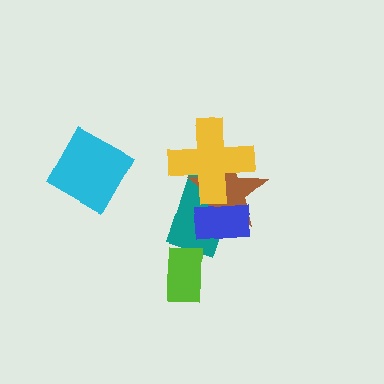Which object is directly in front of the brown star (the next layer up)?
The blue rectangle is directly in front of the brown star.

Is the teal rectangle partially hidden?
Yes, it is partially covered by another shape.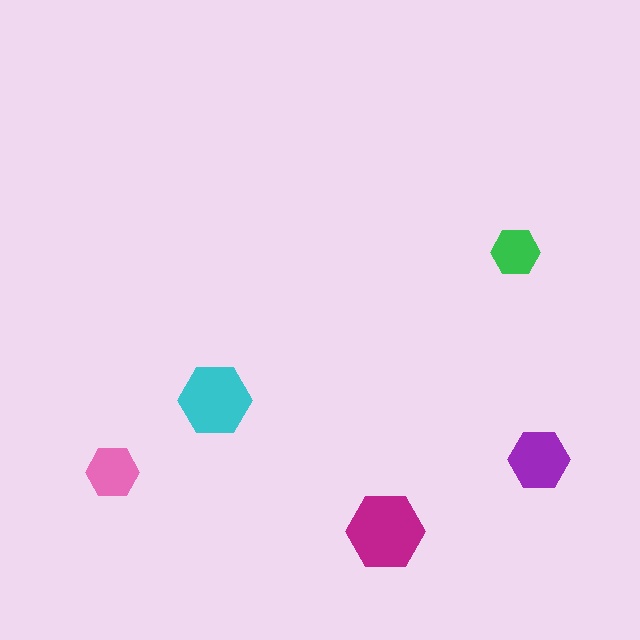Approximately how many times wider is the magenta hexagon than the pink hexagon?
About 1.5 times wider.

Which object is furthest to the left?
The pink hexagon is leftmost.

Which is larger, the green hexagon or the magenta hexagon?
The magenta one.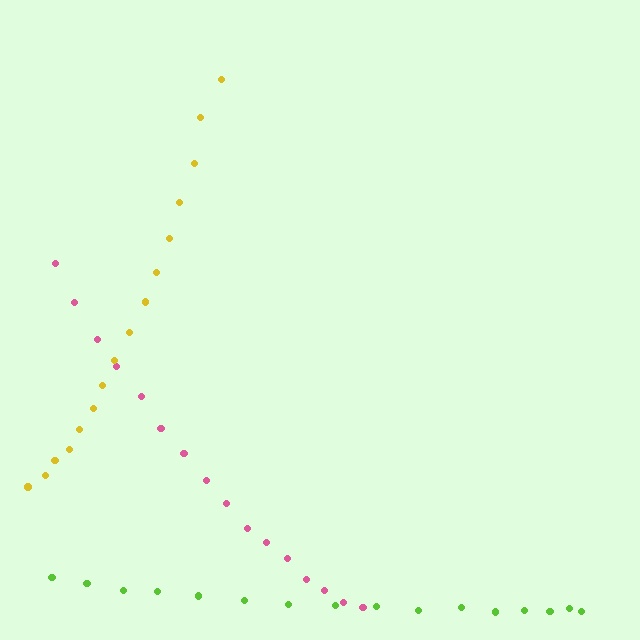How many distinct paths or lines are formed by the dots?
There are 3 distinct paths.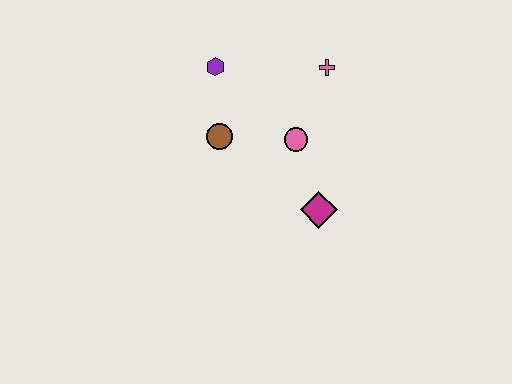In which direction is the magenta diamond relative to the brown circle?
The magenta diamond is to the right of the brown circle.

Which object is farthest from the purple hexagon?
The magenta diamond is farthest from the purple hexagon.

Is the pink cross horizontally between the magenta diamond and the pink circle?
No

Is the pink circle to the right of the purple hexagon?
Yes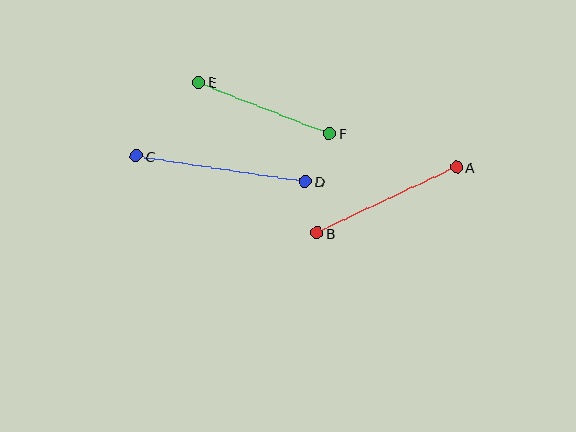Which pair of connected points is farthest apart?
Points C and D are farthest apart.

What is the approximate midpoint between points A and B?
The midpoint is at approximately (387, 200) pixels.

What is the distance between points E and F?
The distance is approximately 141 pixels.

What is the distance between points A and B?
The distance is approximately 154 pixels.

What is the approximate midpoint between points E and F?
The midpoint is at approximately (264, 108) pixels.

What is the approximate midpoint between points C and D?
The midpoint is at approximately (221, 169) pixels.